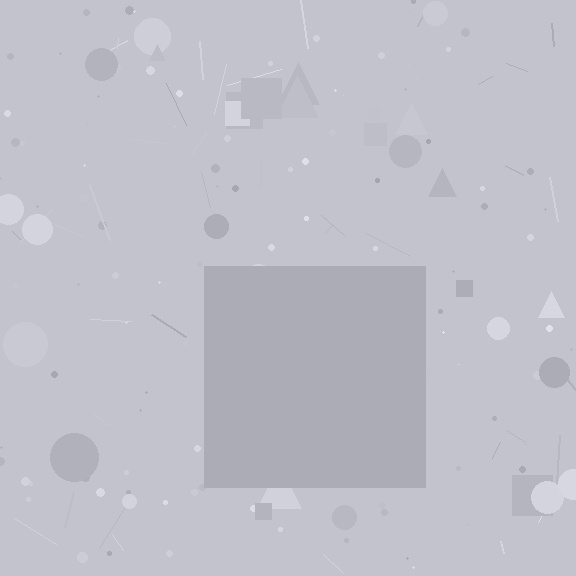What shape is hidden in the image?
A square is hidden in the image.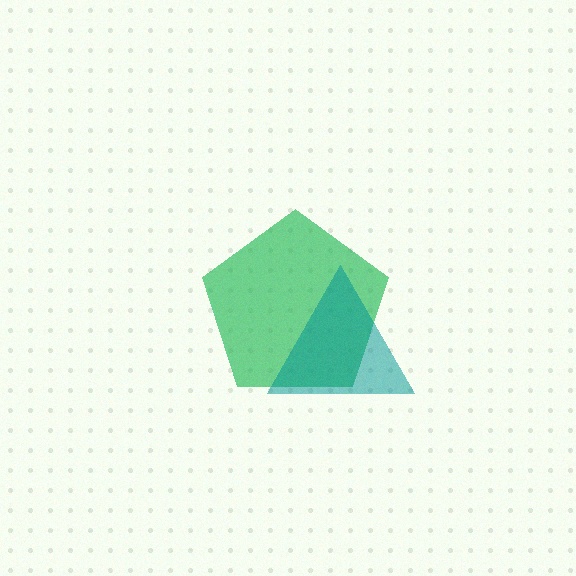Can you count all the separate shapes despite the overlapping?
Yes, there are 2 separate shapes.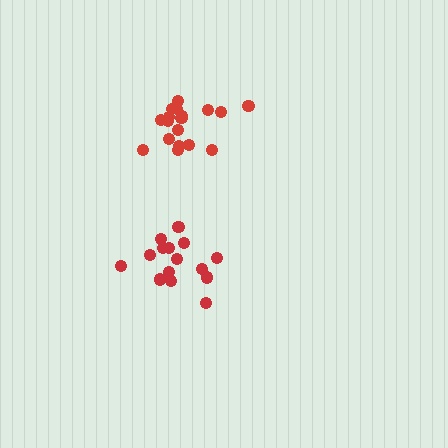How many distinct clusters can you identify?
There are 2 distinct clusters.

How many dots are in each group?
Group 1: 15 dots, Group 2: 18 dots (33 total).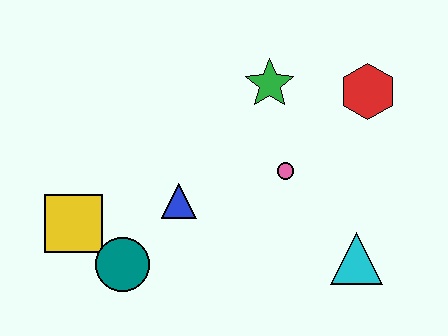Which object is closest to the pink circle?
The green star is closest to the pink circle.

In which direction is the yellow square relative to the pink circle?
The yellow square is to the left of the pink circle.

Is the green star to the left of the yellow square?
No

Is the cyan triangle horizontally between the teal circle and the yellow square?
No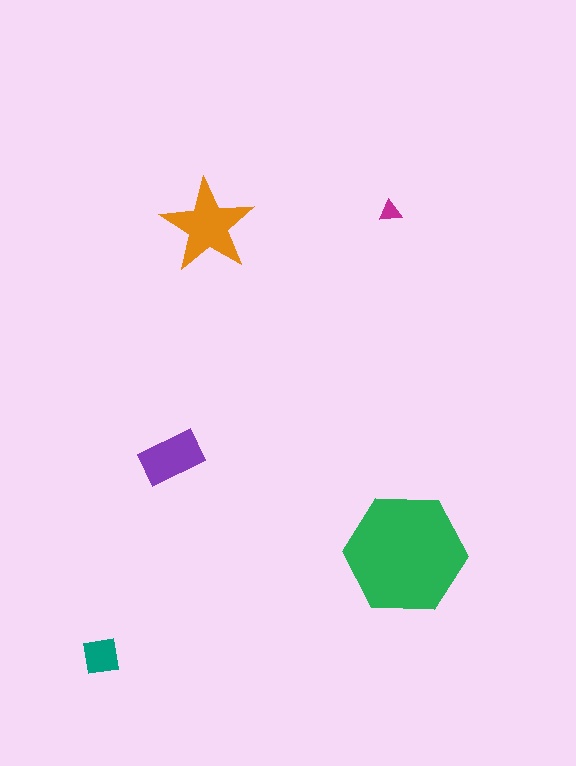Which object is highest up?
The magenta triangle is topmost.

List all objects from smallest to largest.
The magenta triangle, the teal square, the purple rectangle, the orange star, the green hexagon.